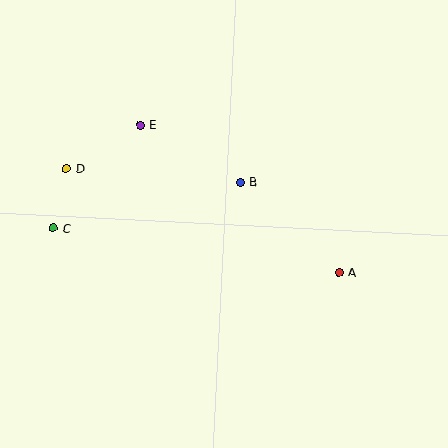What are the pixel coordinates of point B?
Point B is at (240, 182).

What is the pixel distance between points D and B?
The distance between D and B is 174 pixels.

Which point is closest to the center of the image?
Point B at (240, 182) is closest to the center.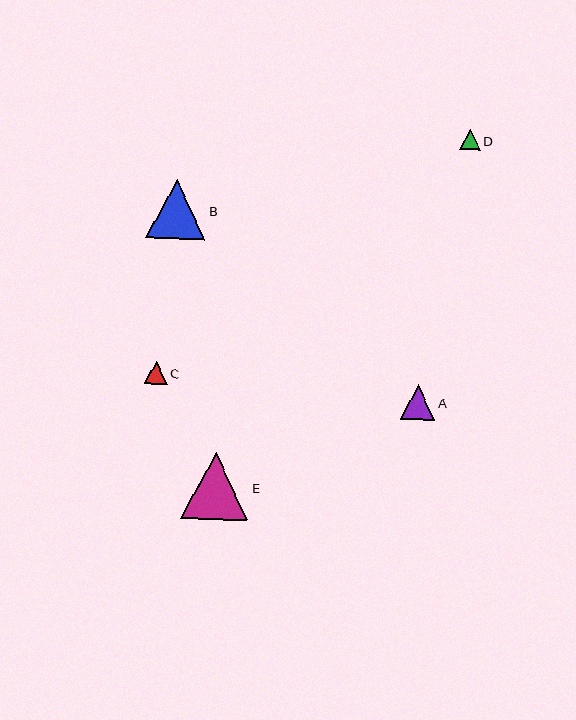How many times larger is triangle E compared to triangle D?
Triangle E is approximately 3.3 times the size of triangle D.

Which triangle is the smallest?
Triangle D is the smallest with a size of approximately 21 pixels.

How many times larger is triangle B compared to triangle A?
Triangle B is approximately 1.7 times the size of triangle A.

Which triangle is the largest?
Triangle E is the largest with a size of approximately 67 pixels.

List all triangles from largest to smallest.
From largest to smallest: E, B, A, C, D.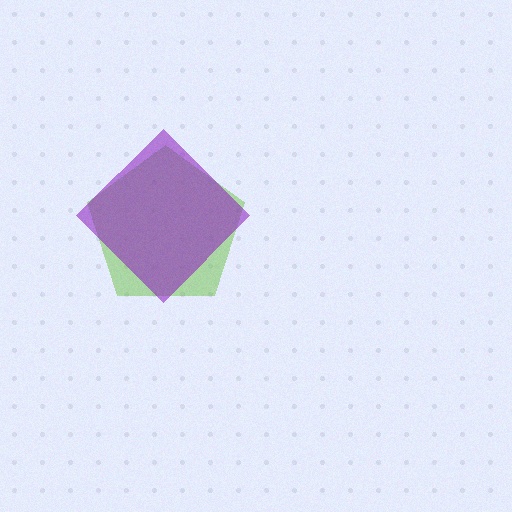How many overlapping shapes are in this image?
There are 2 overlapping shapes in the image.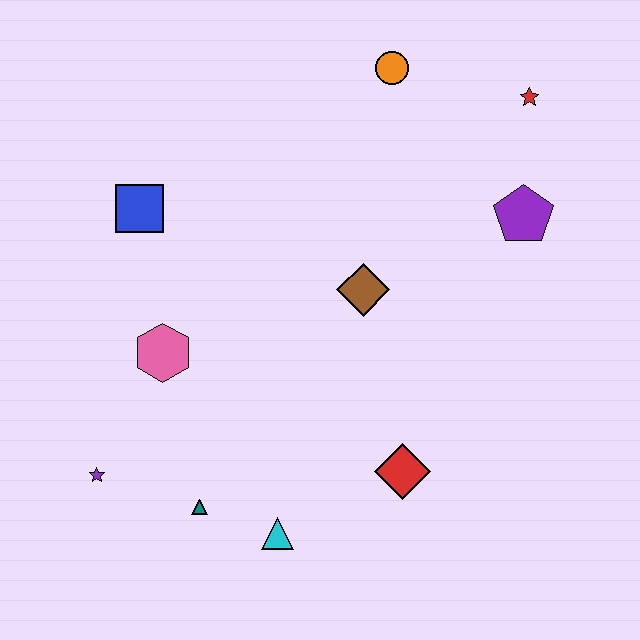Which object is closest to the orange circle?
The red star is closest to the orange circle.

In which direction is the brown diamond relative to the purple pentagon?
The brown diamond is to the left of the purple pentagon.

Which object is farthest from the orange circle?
The purple star is farthest from the orange circle.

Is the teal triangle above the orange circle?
No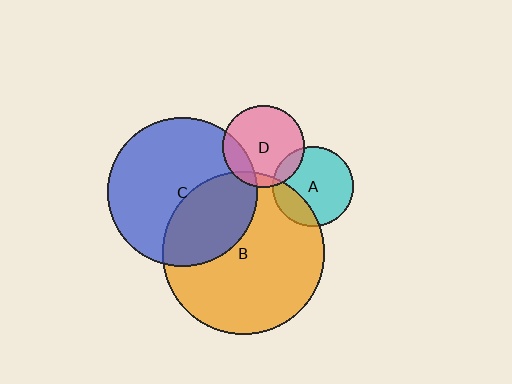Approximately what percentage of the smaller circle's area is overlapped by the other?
Approximately 10%.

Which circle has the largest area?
Circle B (orange).